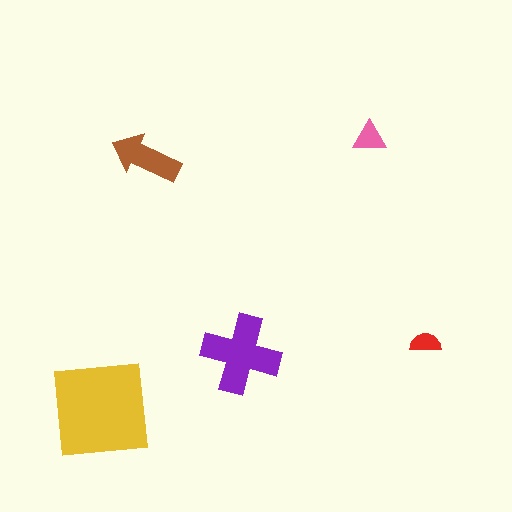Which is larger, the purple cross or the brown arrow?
The purple cross.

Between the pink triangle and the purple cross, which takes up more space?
The purple cross.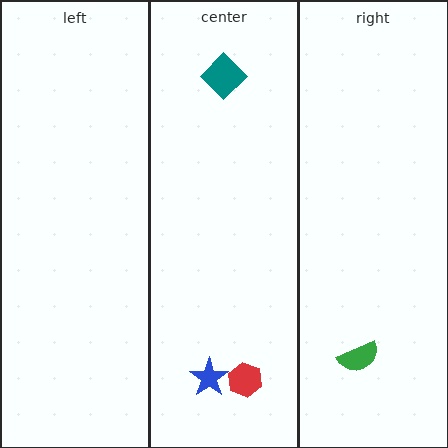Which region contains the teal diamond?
The center region.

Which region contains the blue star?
The center region.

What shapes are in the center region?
The teal diamond, the blue star, the red hexagon.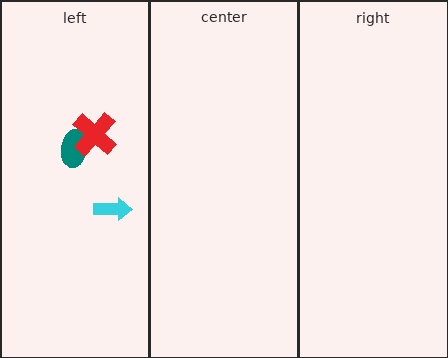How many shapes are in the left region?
3.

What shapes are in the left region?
The teal ellipse, the red cross, the cyan arrow.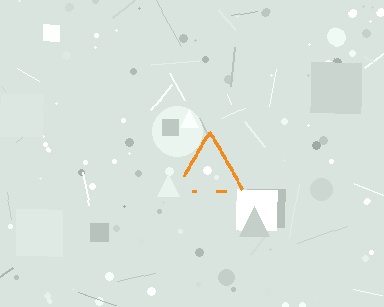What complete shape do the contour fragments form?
The contour fragments form a triangle.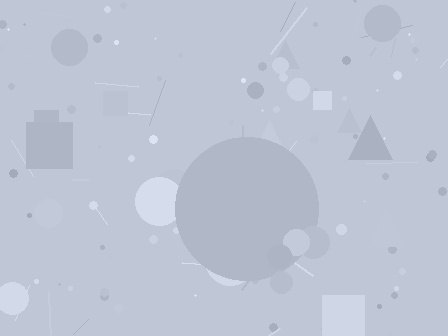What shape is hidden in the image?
A circle is hidden in the image.